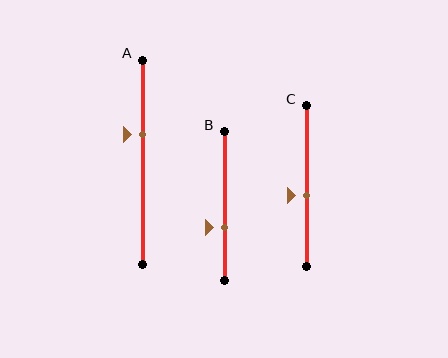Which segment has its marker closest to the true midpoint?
Segment C has its marker closest to the true midpoint.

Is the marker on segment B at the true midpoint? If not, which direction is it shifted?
No, the marker on segment B is shifted downward by about 14% of the segment length.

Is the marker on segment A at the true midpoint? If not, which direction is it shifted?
No, the marker on segment A is shifted upward by about 14% of the segment length.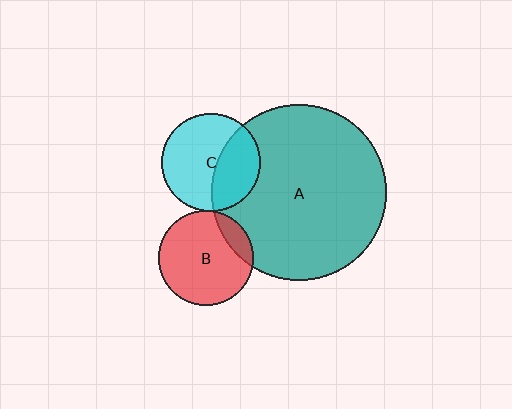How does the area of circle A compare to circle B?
Approximately 3.4 times.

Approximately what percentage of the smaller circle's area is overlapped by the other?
Approximately 35%.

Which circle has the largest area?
Circle A (teal).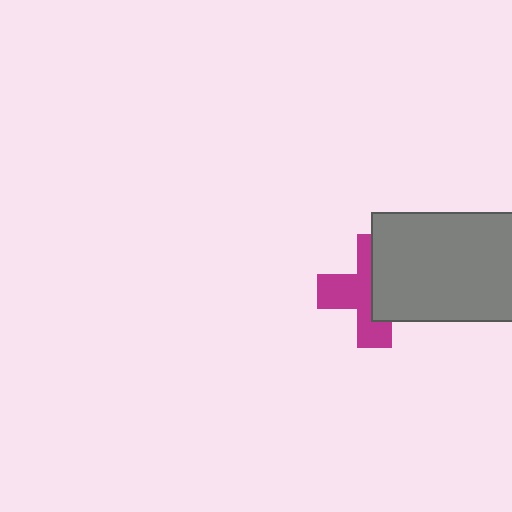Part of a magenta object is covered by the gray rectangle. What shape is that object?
It is a cross.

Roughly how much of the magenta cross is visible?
About half of it is visible (roughly 53%).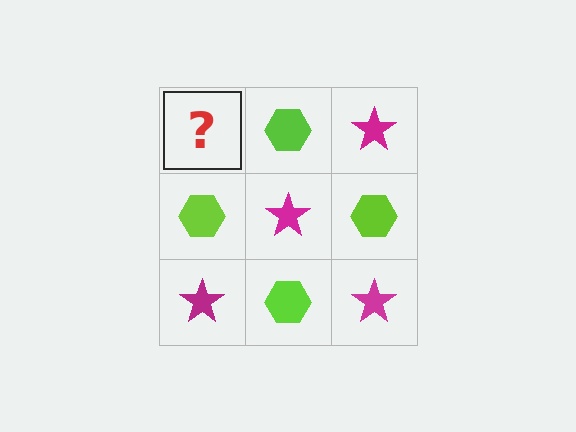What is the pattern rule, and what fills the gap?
The rule is that it alternates magenta star and lime hexagon in a checkerboard pattern. The gap should be filled with a magenta star.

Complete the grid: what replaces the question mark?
The question mark should be replaced with a magenta star.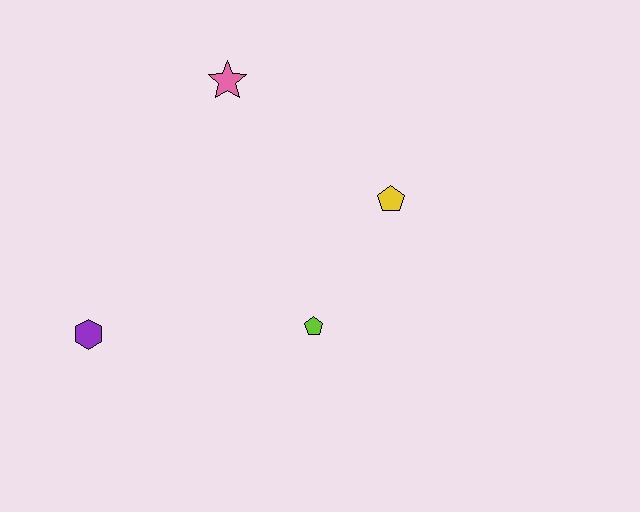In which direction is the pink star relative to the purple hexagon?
The pink star is above the purple hexagon.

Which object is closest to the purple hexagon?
The lime pentagon is closest to the purple hexagon.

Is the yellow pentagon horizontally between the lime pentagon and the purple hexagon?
No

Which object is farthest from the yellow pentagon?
The purple hexagon is farthest from the yellow pentagon.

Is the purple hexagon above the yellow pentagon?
No